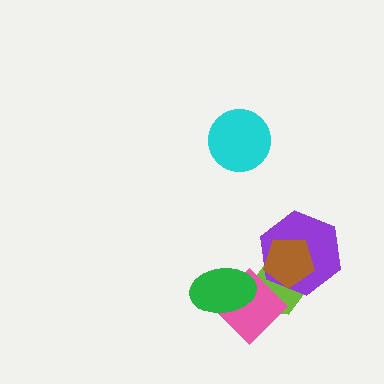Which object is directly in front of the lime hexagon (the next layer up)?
The purple hexagon is directly in front of the lime hexagon.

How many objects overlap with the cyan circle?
0 objects overlap with the cyan circle.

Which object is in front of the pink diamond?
The green ellipse is in front of the pink diamond.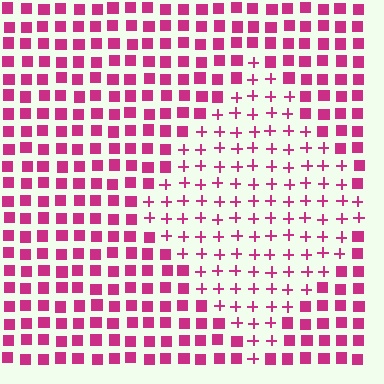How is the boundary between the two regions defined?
The boundary is defined by a change in element shape: plus signs inside vs. squares outside. All elements share the same color and spacing.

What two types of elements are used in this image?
The image uses plus signs inside the diamond region and squares outside it.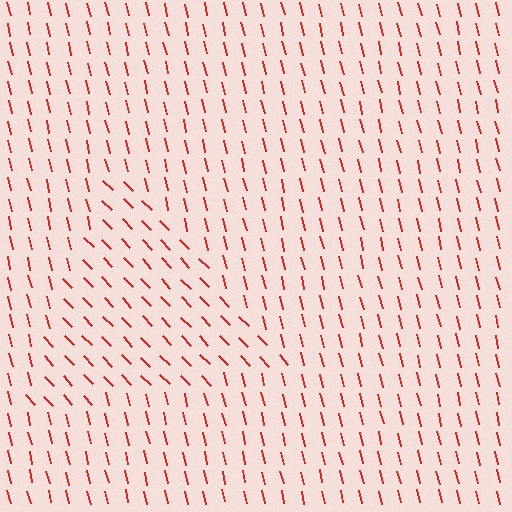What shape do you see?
I see a triangle.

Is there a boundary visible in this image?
Yes, there is a texture boundary formed by a change in line orientation.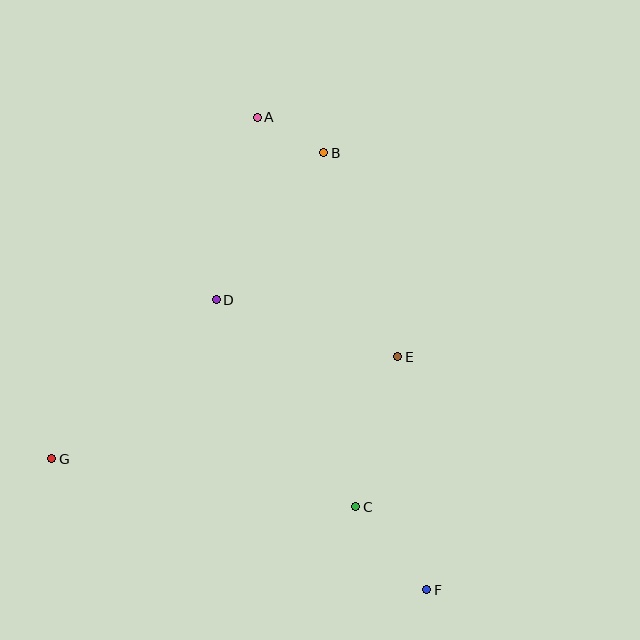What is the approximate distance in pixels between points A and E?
The distance between A and E is approximately 278 pixels.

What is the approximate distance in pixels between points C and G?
The distance between C and G is approximately 308 pixels.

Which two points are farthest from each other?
Points A and F are farthest from each other.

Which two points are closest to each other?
Points A and B are closest to each other.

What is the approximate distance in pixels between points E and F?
The distance between E and F is approximately 234 pixels.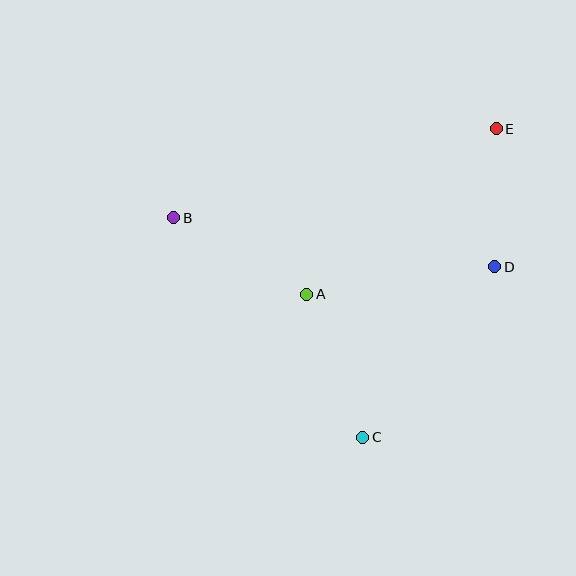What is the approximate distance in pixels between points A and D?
The distance between A and D is approximately 190 pixels.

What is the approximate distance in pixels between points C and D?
The distance between C and D is approximately 216 pixels.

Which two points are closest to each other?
Points D and E are closest to each other.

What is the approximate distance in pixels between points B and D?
The distance between B and D is approximately 325 pixels.